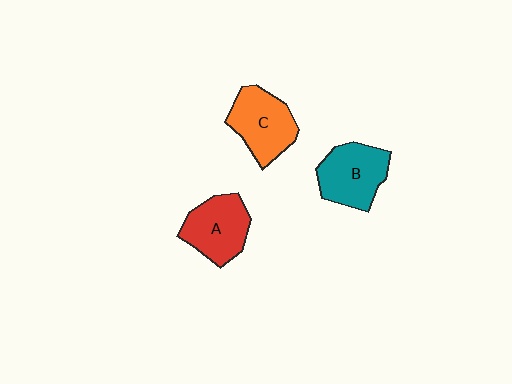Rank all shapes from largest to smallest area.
From largest to smallest: B (teal), C (orange), A (red).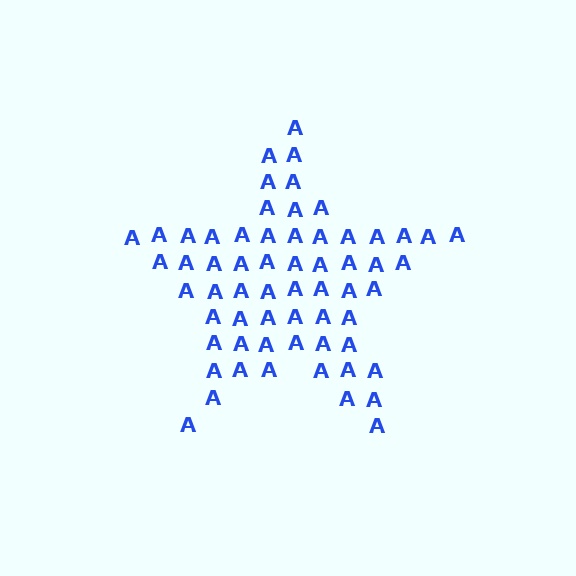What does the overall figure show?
The overall figure shows a star.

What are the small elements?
The small elements are letter A's.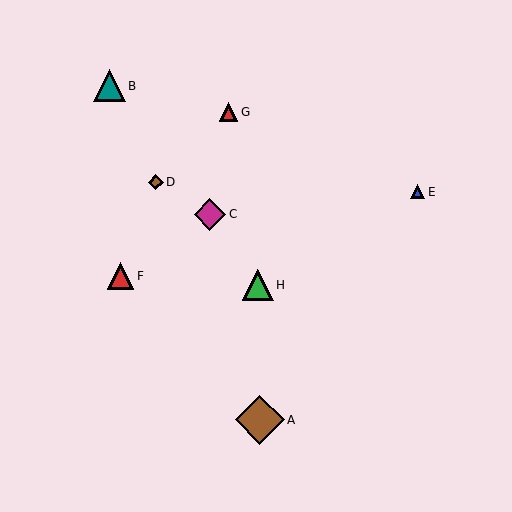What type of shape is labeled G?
Shape G is a red triangle.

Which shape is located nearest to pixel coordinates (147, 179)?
The brown diamond (labeled D) at (156, 182) is nearest to that location.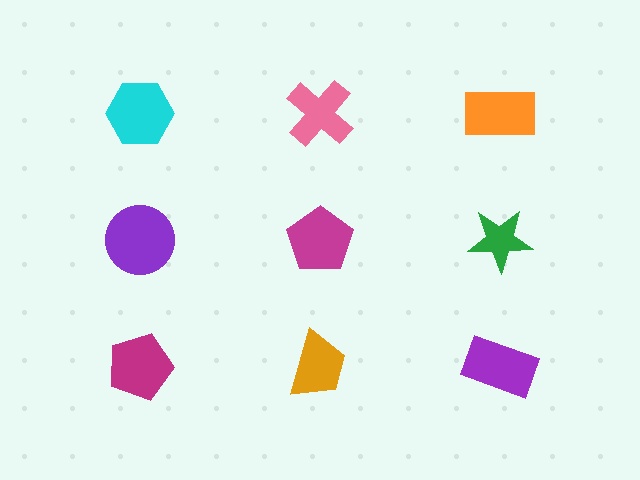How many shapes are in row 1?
3 shapes.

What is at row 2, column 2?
A magenta pentagon.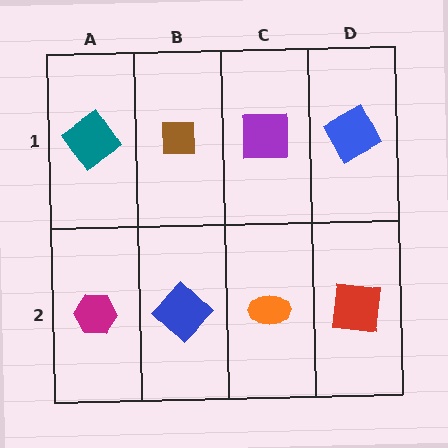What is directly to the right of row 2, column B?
An orange ellipse.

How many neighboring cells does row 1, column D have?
2.